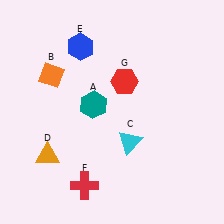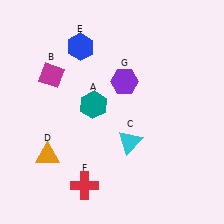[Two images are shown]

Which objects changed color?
B changed from orange to magenta. G changed from red to purple.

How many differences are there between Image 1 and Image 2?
There are 2 differences between the two images.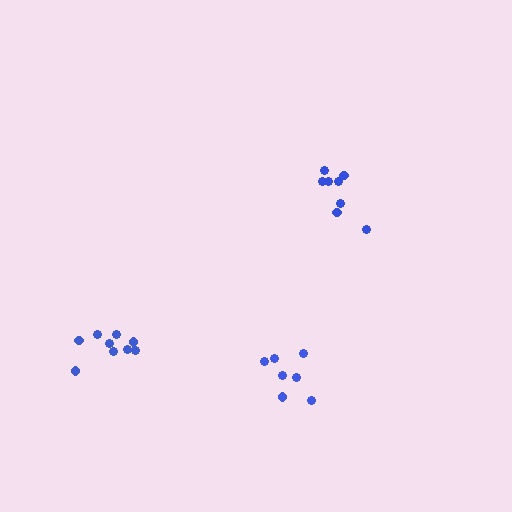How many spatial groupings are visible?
There are 3 spatial groupings.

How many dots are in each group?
Group 1: 7 dots, Group 2: 8 dots, Group 3: 9 dots (24 total).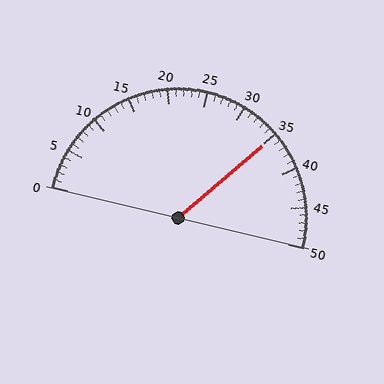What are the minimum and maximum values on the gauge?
The gauge ranges from 0 to 50.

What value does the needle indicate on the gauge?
The needle indicates approximately 35.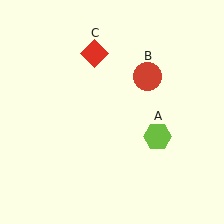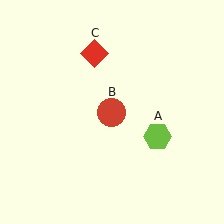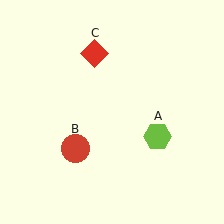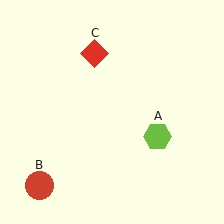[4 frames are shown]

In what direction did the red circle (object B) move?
The red circle (object B) moved down and to the left.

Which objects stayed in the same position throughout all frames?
Lime hexagon (object A) and red diamond (object C) remained stationary.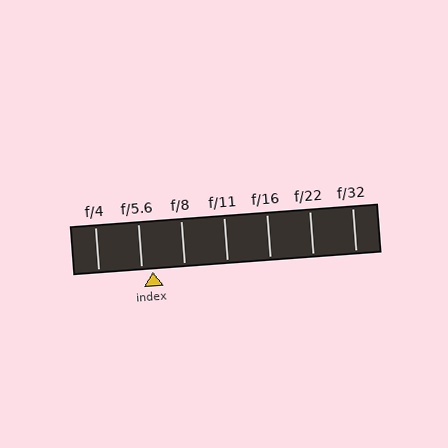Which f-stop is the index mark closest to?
The index mark is closest to f/5.6.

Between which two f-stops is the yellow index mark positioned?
The index mark is between f/5.6 and f/8.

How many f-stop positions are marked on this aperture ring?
There are 7 f-stop positions marked.